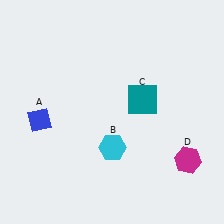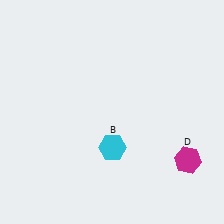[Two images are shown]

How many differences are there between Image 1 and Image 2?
There are 2 differences between the two images.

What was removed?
The teal square (C), the blue diamond (A) were removed in Image 2.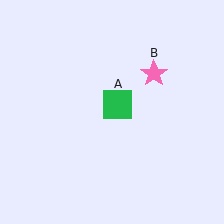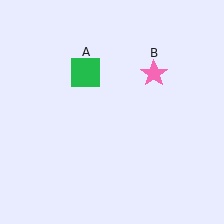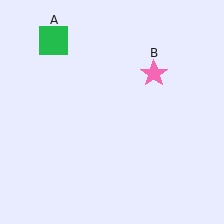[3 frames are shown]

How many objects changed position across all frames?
1 object changed position: green square (object A).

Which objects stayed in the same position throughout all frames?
Pink star (object B) remained stationary.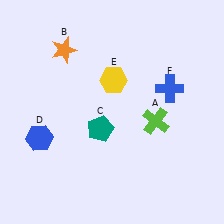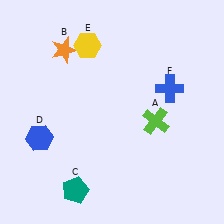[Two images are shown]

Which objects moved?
The objects that moved are: the teal pentagon (C), the yellow hexagon (E).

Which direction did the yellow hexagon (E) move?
The yellow hexagon (E) moved up.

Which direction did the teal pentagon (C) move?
The teal pentagon (C) moved down.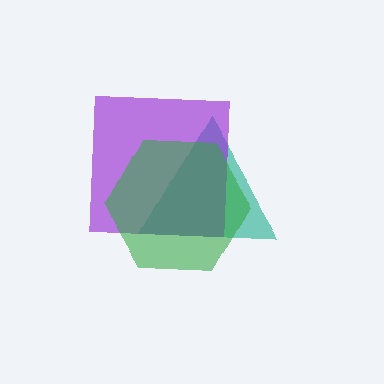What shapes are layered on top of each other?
The layered shapes are: a teal triangle, a purple square, a green hexagon.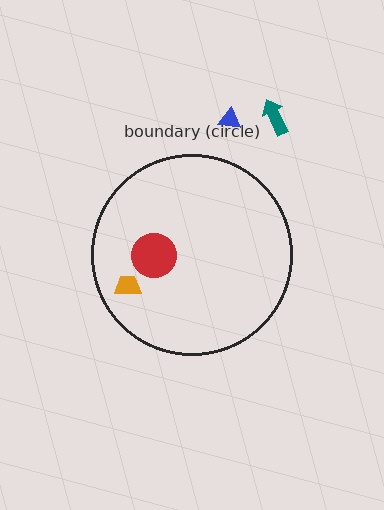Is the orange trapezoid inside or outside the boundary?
Inside.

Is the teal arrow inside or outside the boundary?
Outside.